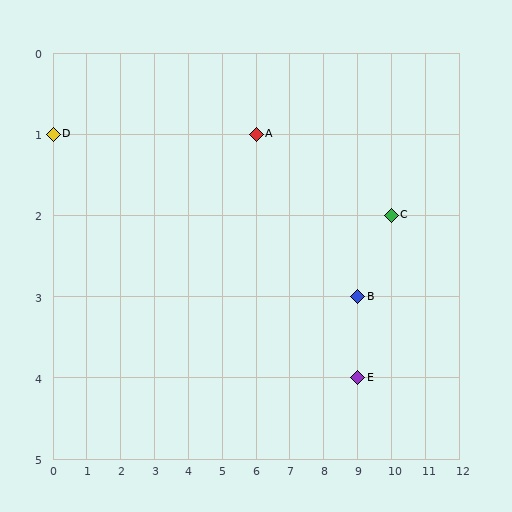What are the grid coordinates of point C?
Point C is at grid coordinates (10, 2).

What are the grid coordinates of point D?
Point D is at grid coordinates (0, 1).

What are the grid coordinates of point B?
Point B is at grid coordinates (9, 3).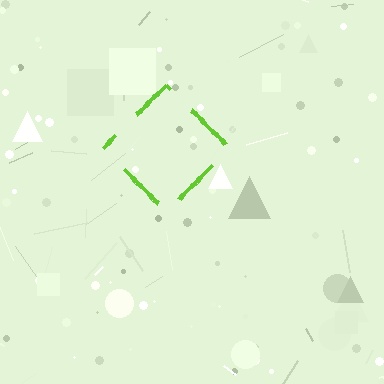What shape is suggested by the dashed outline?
The dashed outline suggests a diamond.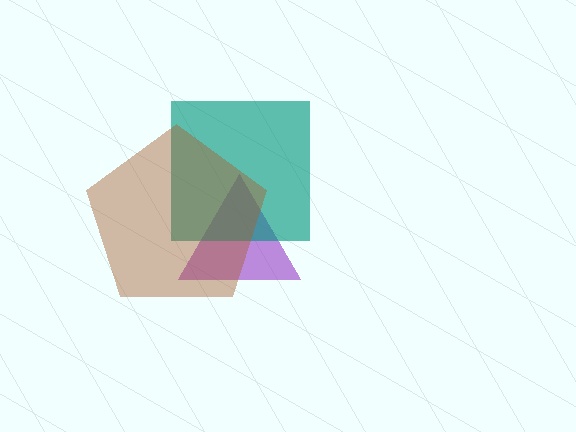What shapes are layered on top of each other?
The layered shapes are: a purple triangle, a teal square, a brown pentagon.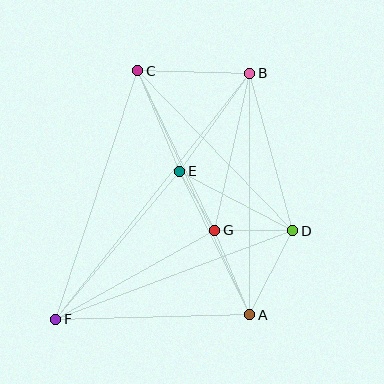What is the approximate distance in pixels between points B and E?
The distance between B and E is approximately 120 pixels.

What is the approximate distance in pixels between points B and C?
The distance between B and C is approximately 112 pixels.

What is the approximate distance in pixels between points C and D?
The distance between C and D is approximately 223 pixels.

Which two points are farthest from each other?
Points B and F are farthest from each other.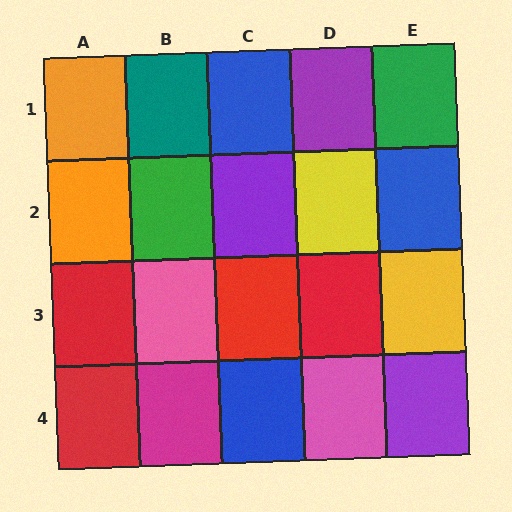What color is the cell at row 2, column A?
Orange.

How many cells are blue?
3 cells are blue.